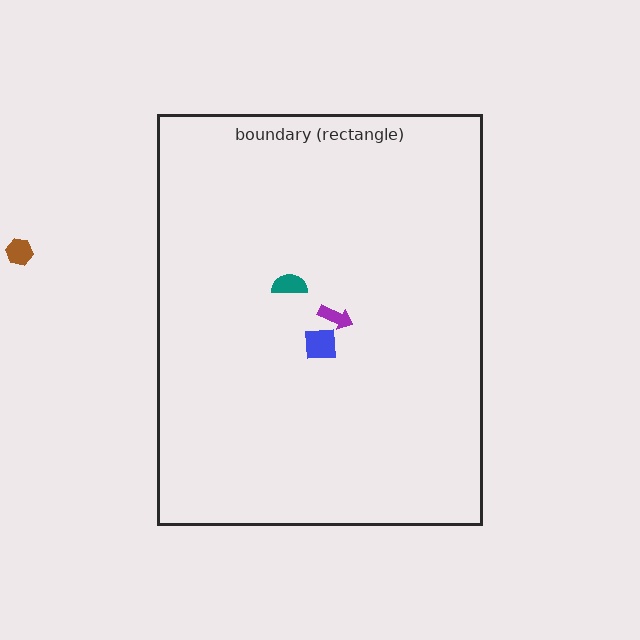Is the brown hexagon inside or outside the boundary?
Outside.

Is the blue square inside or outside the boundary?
Inside.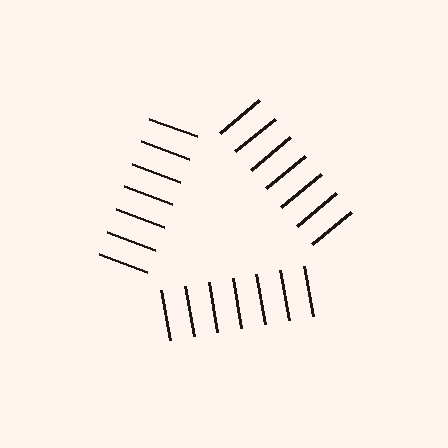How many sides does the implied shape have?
3 sides — the line-ends trace a triangle.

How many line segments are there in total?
21 — 7 along each of the 3 edges.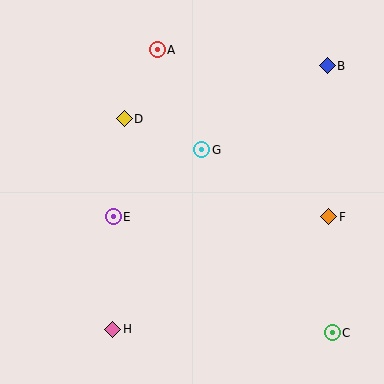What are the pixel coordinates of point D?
Point D is at (124, 119).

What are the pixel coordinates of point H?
Point H is at (113, 329).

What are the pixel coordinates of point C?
Point C is at (332, 333).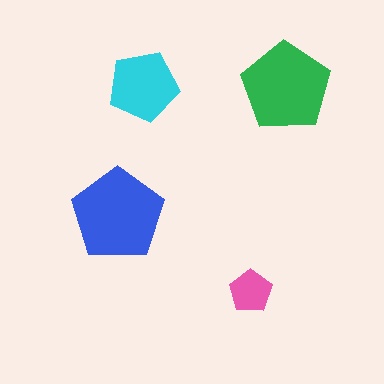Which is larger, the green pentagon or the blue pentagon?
The blue one.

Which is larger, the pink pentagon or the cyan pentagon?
The cyan one.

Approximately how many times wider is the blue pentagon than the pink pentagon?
About 2 times wider.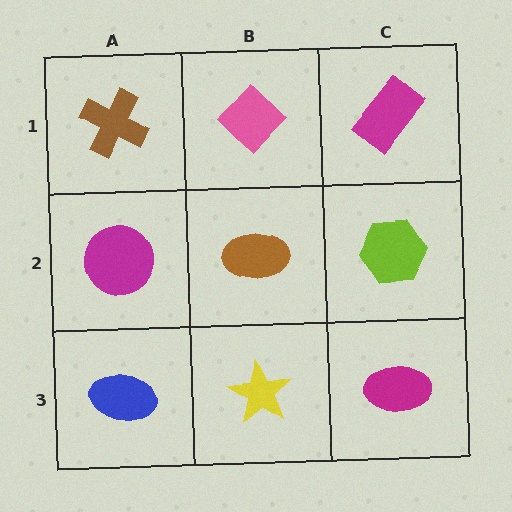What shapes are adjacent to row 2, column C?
A magenta rectangle (row 1, column C), a magenta ellipse (row 3, column C), a brown ellipse (row 2, column B).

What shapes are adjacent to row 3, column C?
A lime hexagon (row 2, column C), a yellow star (row 3, column B).